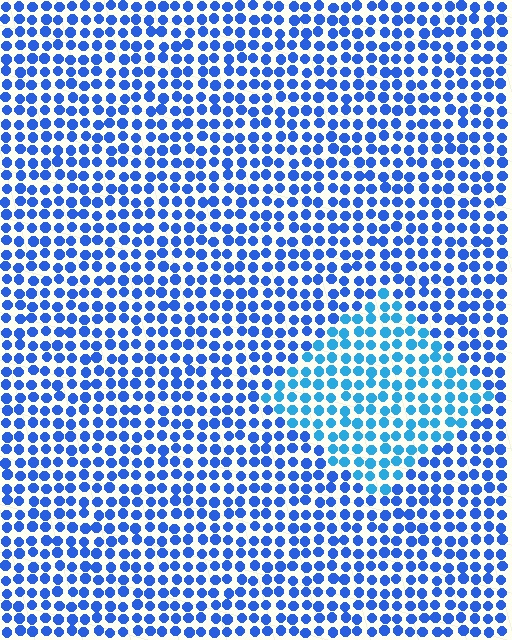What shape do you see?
I see a diamond.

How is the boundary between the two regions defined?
The boundary is defined purely by a slight shift in hue (about 25 degrees). Spacing, size, and orientation are identical on both sides.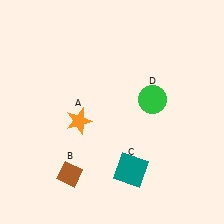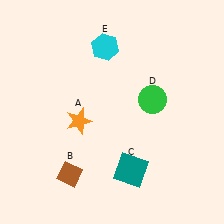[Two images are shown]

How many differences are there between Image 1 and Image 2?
There is 1 difference between the two images.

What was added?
A cyan hexagon (E) was added in Image 2.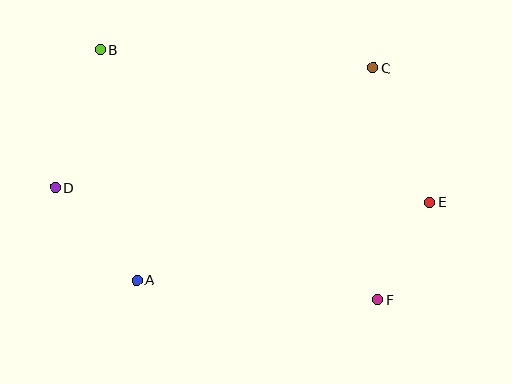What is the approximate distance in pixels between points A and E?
The distance between A and E is approximately 303 pixels.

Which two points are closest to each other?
Points E and F are closest to each other.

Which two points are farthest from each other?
Points D and E are farthest from each other.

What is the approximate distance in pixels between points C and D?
The distance between C and D is approximately 340 pixels.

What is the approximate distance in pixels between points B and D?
The distance between B and D is approximately 145 pixels.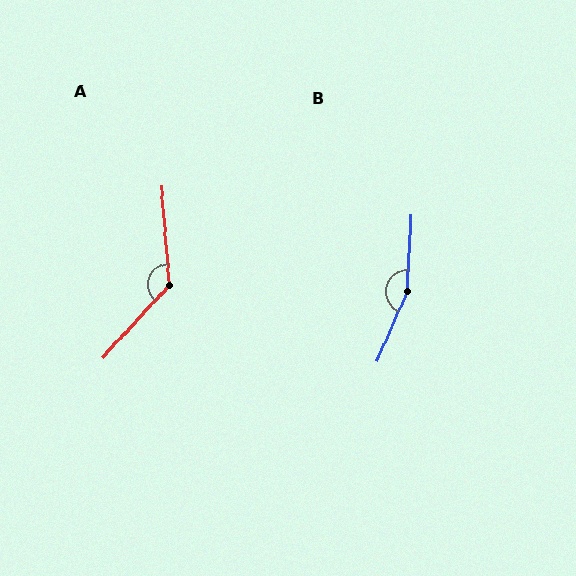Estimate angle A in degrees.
Approximately 133 degrees.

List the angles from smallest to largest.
A (133°), B (159°).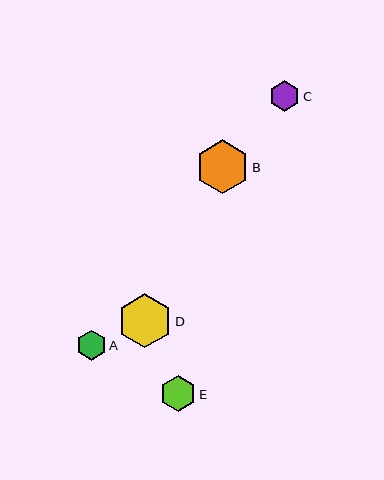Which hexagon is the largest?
Hexagon D is the largest with a size of approximately 54 pixels.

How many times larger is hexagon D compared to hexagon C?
Hexagon D is approximately 1.8 times the size of hexagon C.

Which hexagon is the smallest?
Hexagon A is the smallest with a size of approximately 30 pixels.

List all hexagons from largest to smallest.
From largest to smallest: D, B, E, C, A.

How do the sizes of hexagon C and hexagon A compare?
Hexagon C and hexagon A are approximately the same size.